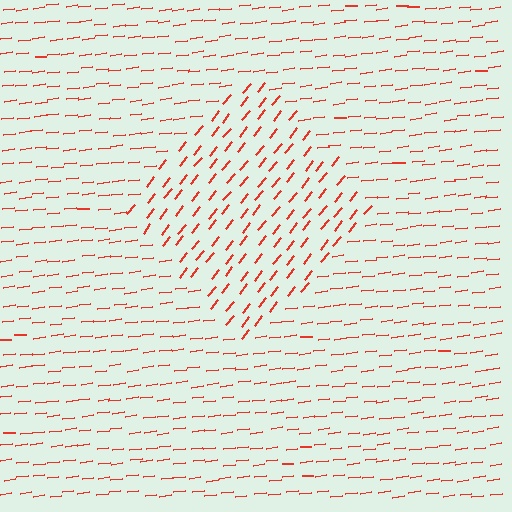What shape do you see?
I see a diamond.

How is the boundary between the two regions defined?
The boundary is defined purely by a change in line orientation (approximately 45 degrees difference). All lines are the same color and thickness.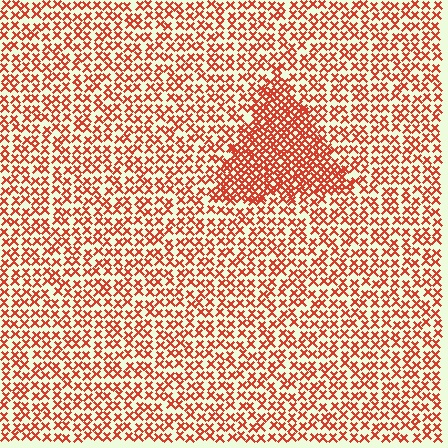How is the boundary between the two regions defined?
The boundary is defined by a change in element density (approximately 2.0x ratio). All elements are the same color, size, and shape.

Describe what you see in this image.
The image contains small red elements arranged at two different densities. A triangle-shaped region is visible where the elements are more densely packed than the surrounding area.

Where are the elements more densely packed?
The elements are more densely packed inside the triangle boundary.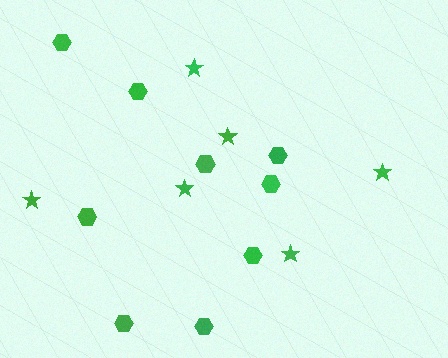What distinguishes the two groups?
There are 2 groups: one group of hexagons (9) and one group of stars (6).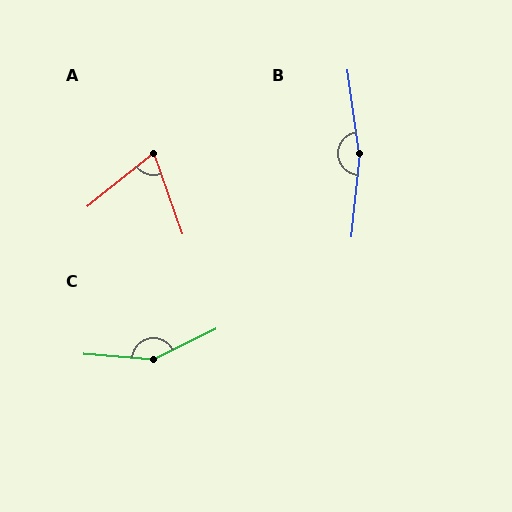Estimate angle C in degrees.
Approximately 150 degrees.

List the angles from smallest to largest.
A (71°), C (150°), B (166°).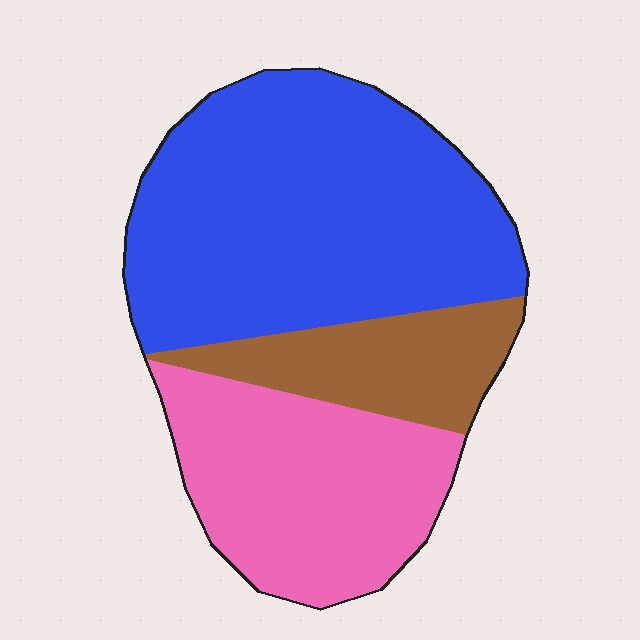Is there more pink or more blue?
Blue.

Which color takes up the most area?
Blue, at roughly 55%.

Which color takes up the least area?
Brown, at roughly 15%.